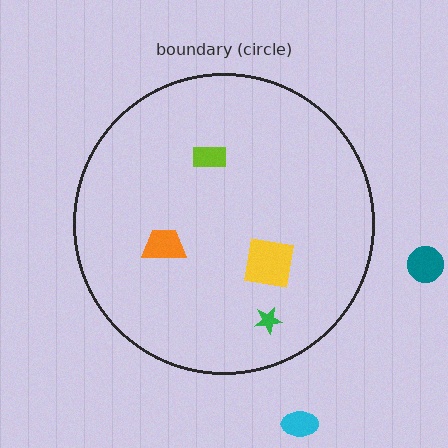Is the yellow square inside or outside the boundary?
Inside.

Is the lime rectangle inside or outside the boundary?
Inside.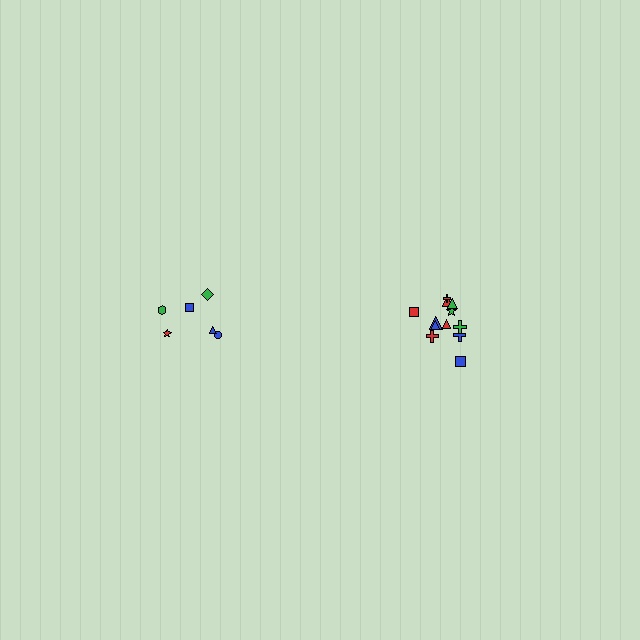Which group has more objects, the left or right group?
The right group.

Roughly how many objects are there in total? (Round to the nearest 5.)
Roughly 20 objects in total.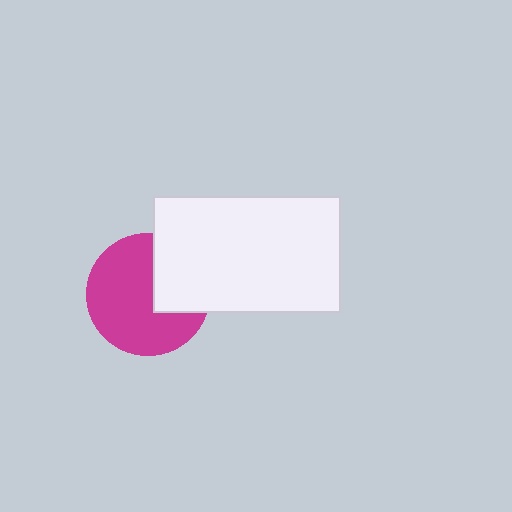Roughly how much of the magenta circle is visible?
Most of it is visible (roughly 69%).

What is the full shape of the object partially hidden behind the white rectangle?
The partially hidden object is a magenta circle.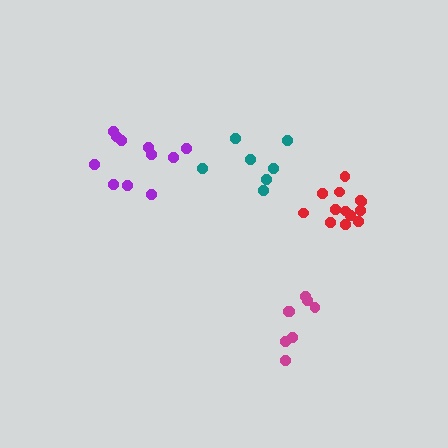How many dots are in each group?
Group 1: 8 dots, Group 2: 7 dots, Group 3: 12 dots, Group 4: 13 dots (40 total).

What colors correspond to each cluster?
The clusters are colored: magenta, teal, purple, red.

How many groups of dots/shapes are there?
There are 4 groups.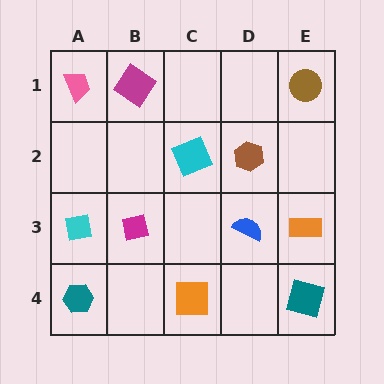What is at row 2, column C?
A cyan square.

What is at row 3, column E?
An orange rectangle.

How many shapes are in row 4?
3 shapes.